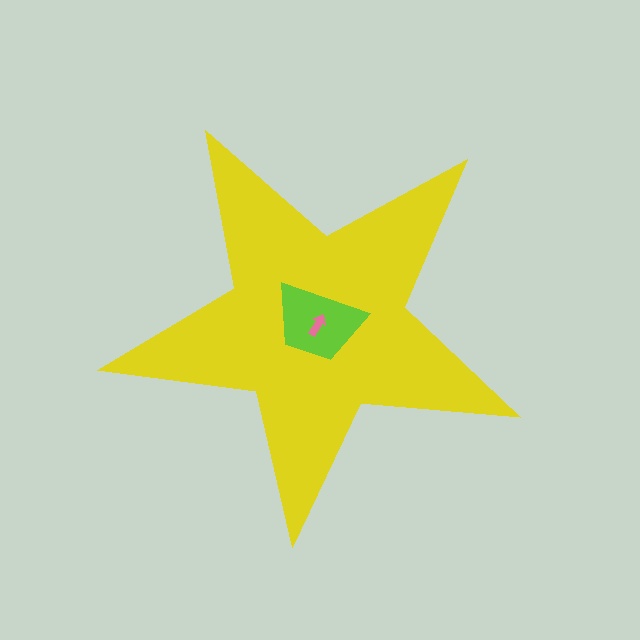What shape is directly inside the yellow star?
The lime trapezoid.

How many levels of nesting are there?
3.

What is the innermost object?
The pink arrow.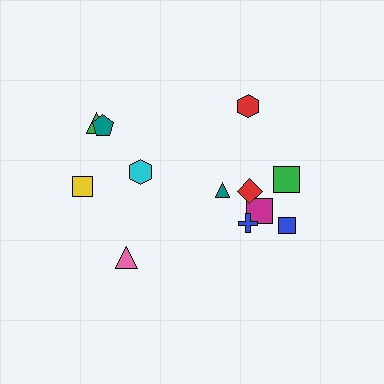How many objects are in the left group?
There are 5 objects.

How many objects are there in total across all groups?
There are 12 objects.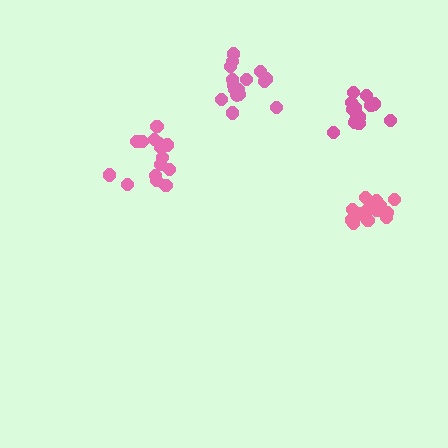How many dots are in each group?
Group 1: 15 dots, Group 2: 16 dots, Group 3: 15 dots, Group 4: 15 dots (61 total).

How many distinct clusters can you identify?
There are 4 distinct clusters.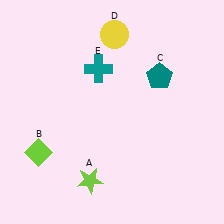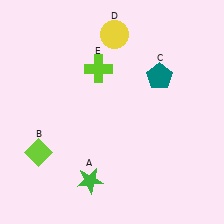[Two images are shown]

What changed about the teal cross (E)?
In Image 1, E is teal. In Image 2, it changed to lime.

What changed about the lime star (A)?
In Image 1, A is lime. In Image 2, it changed to green.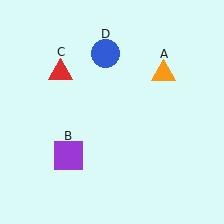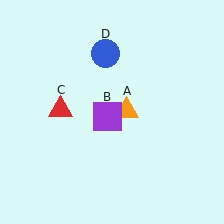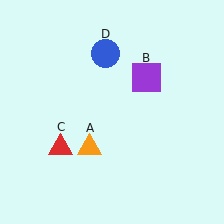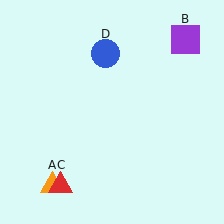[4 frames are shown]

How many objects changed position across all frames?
3 objects changed position: orange triangle (object A), purple square (object B), red triangle (object C).